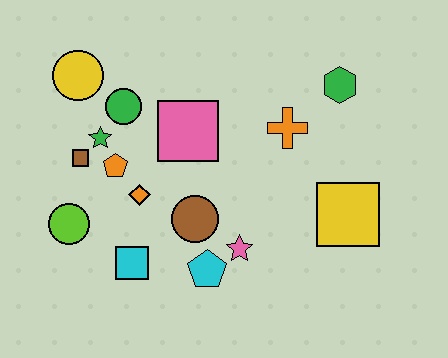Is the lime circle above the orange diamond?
No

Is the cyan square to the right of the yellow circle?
Yes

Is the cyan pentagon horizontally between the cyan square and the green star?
No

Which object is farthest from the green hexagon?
The lime circle is farthest from the green hexagon.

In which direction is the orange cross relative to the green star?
The orange cross is to the right of the green star.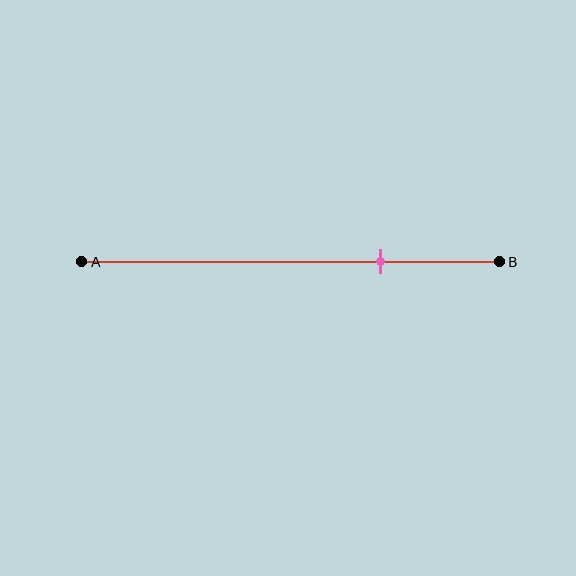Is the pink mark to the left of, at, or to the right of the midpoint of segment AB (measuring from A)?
The pink mark is to the right of the midpoint of segment AB.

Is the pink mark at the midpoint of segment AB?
No, the mark is at about 70% from A, not at the 50% midpoint.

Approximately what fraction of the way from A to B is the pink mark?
The pink mark is approximately 70% of the way from A to B.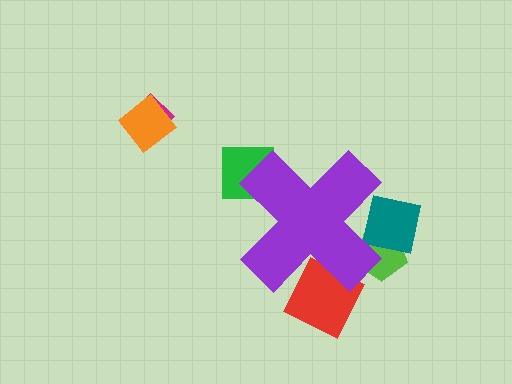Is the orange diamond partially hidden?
No, the orange diamond is fully visible.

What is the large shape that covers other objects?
A purple cross.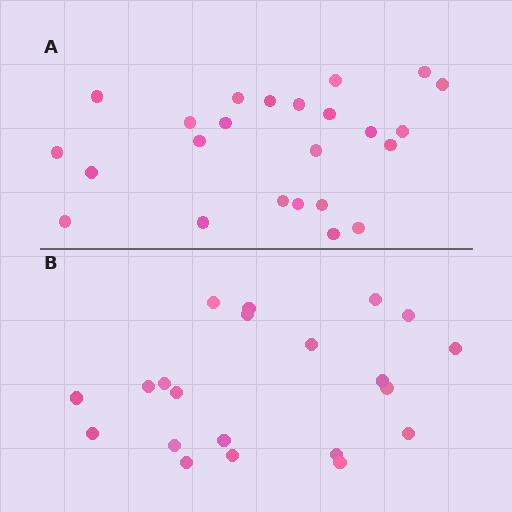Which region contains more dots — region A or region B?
Region A (the top region) has more dots.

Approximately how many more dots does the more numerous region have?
Region A has just a few more — roughly 2 or 3 more dots than region B.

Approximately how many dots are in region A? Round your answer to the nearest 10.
About 20 dots. (The exact count is 24, which rounds to 20.)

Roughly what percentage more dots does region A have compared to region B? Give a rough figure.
About 15% more.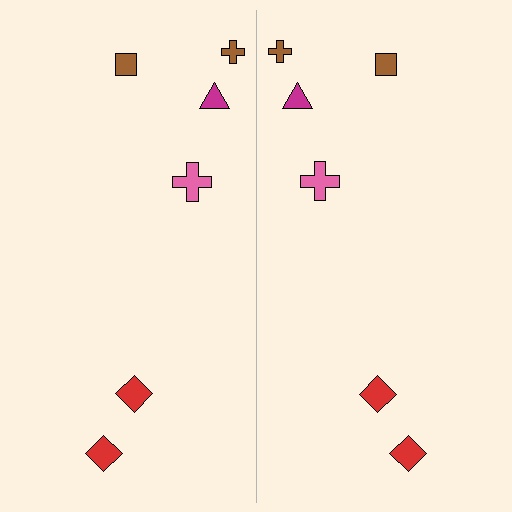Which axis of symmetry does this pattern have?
The pattern has a vertical axis of symmetry running through the center of the image.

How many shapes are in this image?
There are 12 shapes in this image.